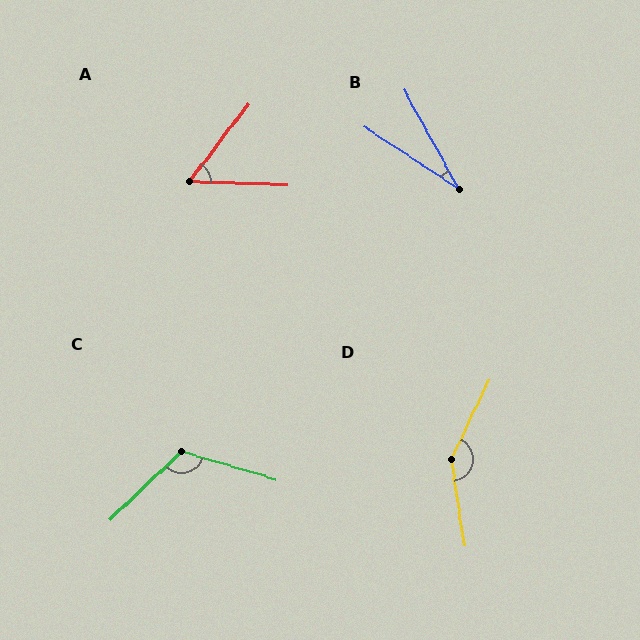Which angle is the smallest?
B, at approximately 28 degrees.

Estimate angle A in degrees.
Approximately 54 degrees.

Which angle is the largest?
D, at approximately 146 degrees.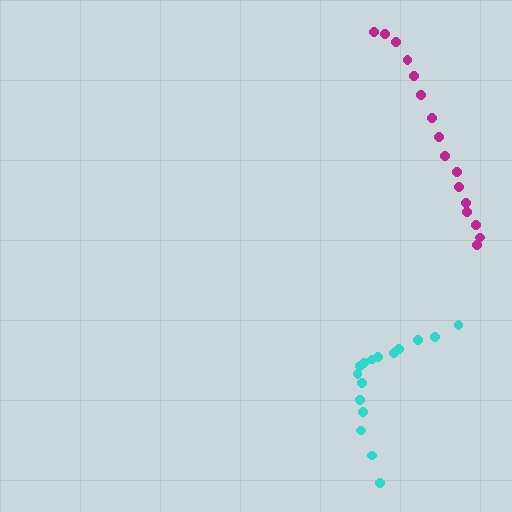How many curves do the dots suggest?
There are 2 distinct paths.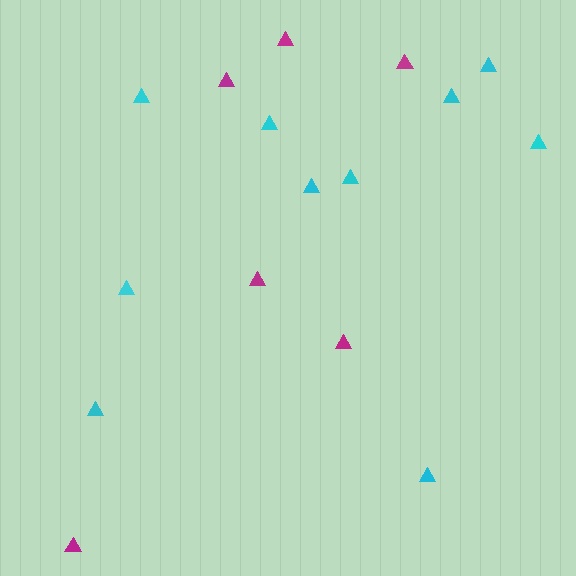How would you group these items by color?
There are 2 groups: one group of cyan triangles (10) and one group of magenta triangles (6).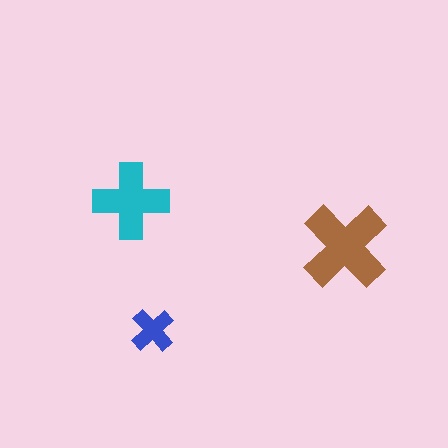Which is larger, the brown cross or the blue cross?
The brown one.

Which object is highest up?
The cyan cross is topmost.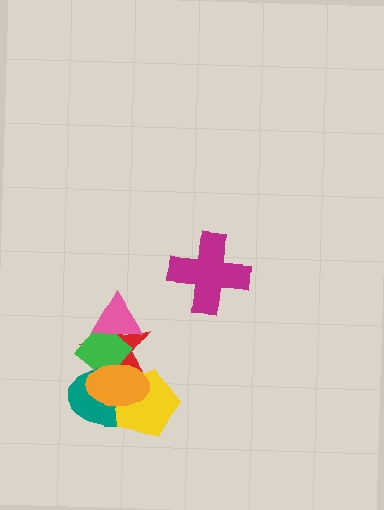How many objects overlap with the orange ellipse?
4 objects overlap with the orange ellipse.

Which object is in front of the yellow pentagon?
The orange ellipse is in front of the yellow pentagon.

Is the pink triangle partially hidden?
No, no other shape covers it.